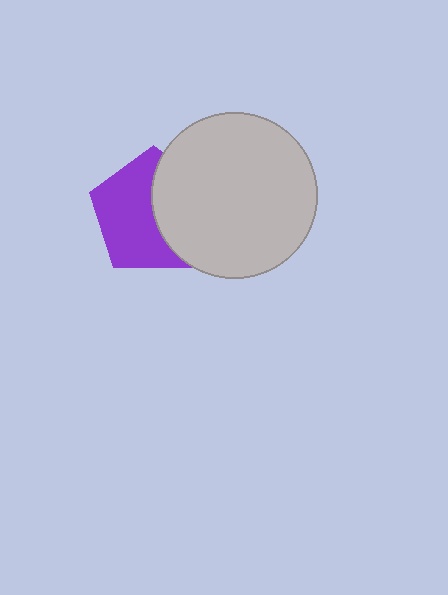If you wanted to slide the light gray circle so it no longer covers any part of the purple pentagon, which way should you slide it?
Slide it right — that is the most direct way to separate the two shapes.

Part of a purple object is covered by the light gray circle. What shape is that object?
It is a pentagon.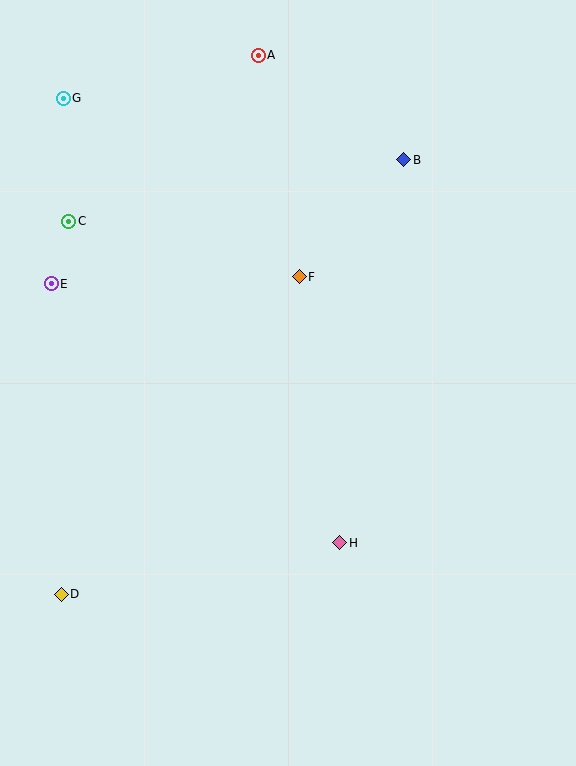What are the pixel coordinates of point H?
Point H is at (340, 543).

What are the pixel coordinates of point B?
Point B is at (404, 160).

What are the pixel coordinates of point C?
Point C is at (69, 221).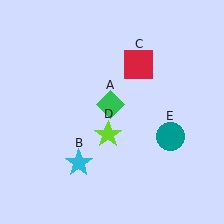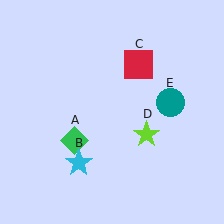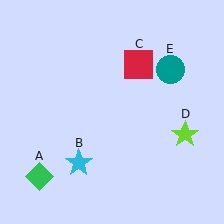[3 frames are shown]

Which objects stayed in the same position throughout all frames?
Cyan star (object B) and red square (object C) remained stationary.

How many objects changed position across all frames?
3 objects changed position: green diamond (object A), lime star (object D), teal circle (object E).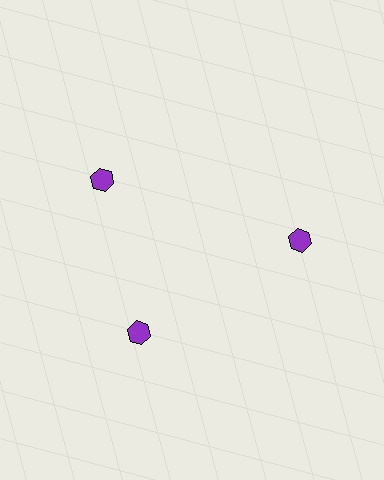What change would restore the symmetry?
The symmetry would be restored by rotating it back into even spacing with its neighbors so that all 3 hexagons sit at equal angles and equal distance from the center.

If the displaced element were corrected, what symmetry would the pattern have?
It would have 3-fold rotational symmetry — the pattern would map onto itself every 120 degrees.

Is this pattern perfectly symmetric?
No. The 3 purple hexagons are arranged in a ring, but one element near the 11 o'clock position is rotated out of alignment along the ring, breaking the 3-fold rotational symmetry.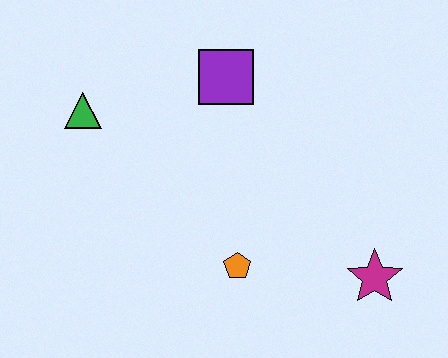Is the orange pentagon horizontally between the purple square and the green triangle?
No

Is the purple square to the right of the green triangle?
Yes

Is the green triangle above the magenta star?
Yes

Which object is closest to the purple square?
The green triangle is closest to the purple square.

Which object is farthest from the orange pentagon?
The green triangle is farthest from the orange pentagon.